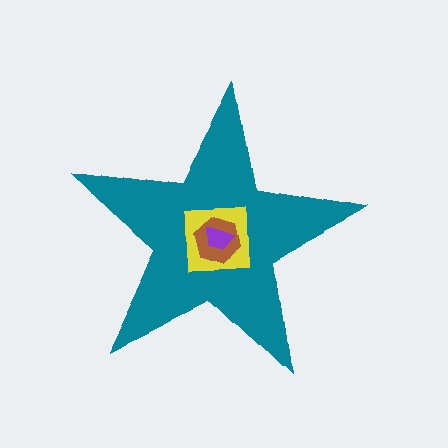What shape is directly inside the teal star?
The yellow square.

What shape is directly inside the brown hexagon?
The purple trapezoid.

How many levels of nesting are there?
4.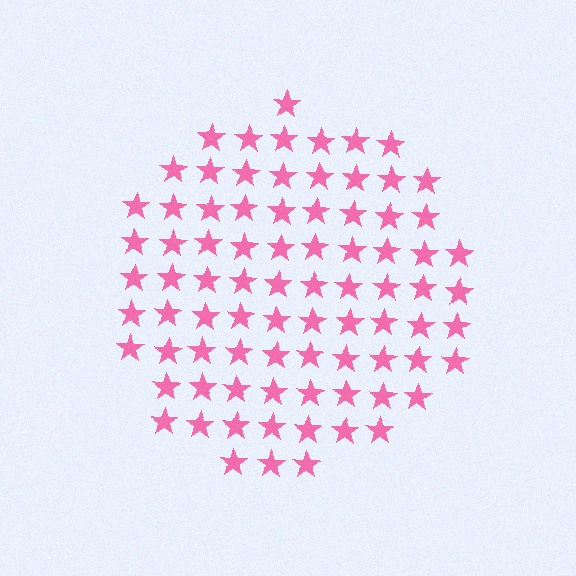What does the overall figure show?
The overall figure shows a circle.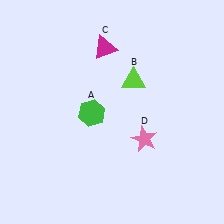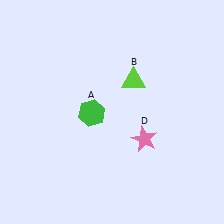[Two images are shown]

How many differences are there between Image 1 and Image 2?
There is 1 difference between the two images.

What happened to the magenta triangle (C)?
The magenta triangle (C) was removed in Image 2. It was in the top-left area of Image 1.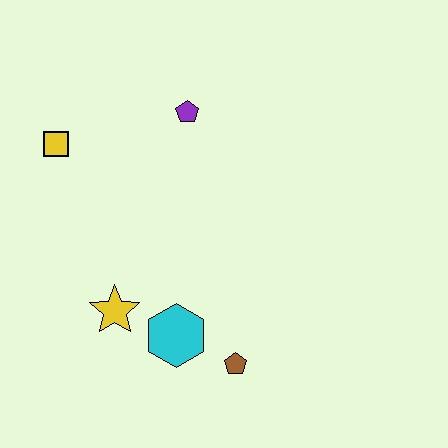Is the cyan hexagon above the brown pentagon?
Yes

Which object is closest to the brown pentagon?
The cyan hexagon is closest to the brown pentagon.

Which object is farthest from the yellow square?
The brown pentagon is farthest from the yellow square.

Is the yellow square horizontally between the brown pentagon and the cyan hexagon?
No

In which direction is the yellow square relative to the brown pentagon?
The yellow square is above the brown pentagon.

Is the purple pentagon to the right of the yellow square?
Yes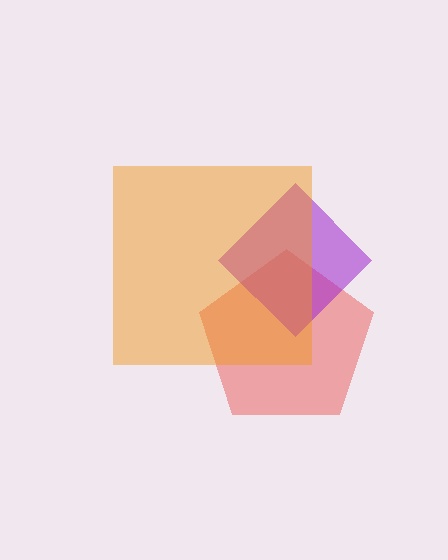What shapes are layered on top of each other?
The layered shapes are: a red pentagon, a purple diamond, an orange square.